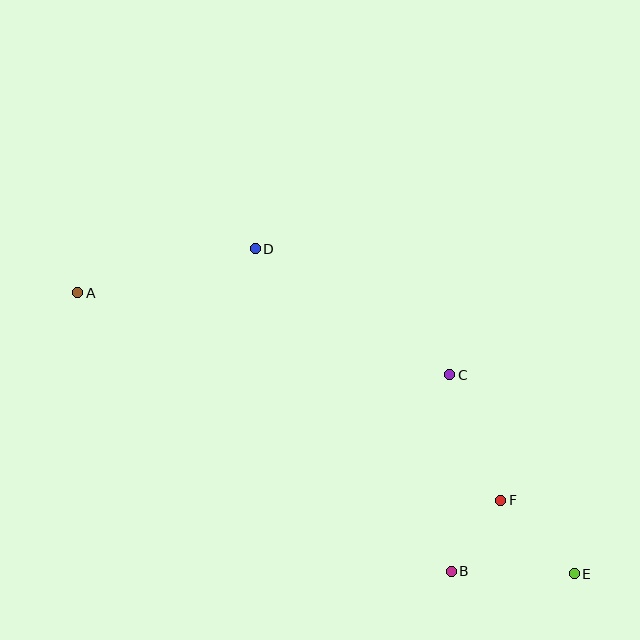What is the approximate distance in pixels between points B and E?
The distance between B and E is approximately 123 pixels.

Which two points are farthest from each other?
Points A and E are farthest from each other.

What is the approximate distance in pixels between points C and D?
The distance between C and D is approximately 232 pixels.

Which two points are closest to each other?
Points B and F are closest to each other.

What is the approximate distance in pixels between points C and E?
The distance between C and E is approximately 235 pixels.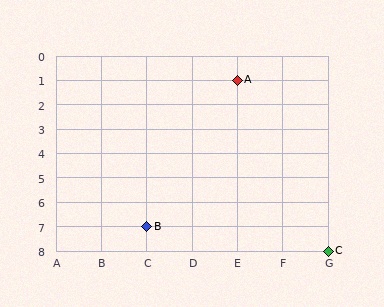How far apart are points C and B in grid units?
Points C and B are 4 columns and 1 row apart (about 4.1 grid units diagonally).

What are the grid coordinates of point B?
Point B is at grid coordinates (C, 7).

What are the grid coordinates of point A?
Point A is at grid coordinates (E, 1).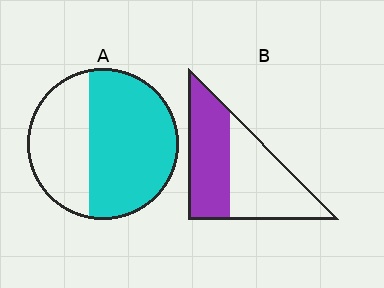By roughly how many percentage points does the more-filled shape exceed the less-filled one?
By roughly 15 percentage points (A over B).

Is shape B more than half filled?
Roughly half.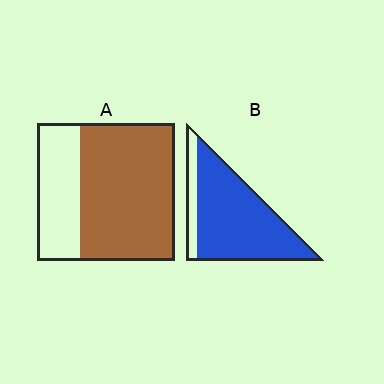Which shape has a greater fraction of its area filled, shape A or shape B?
Shape B.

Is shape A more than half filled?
Yes.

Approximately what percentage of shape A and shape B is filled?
A is approximately 70% and B is approximately 85%.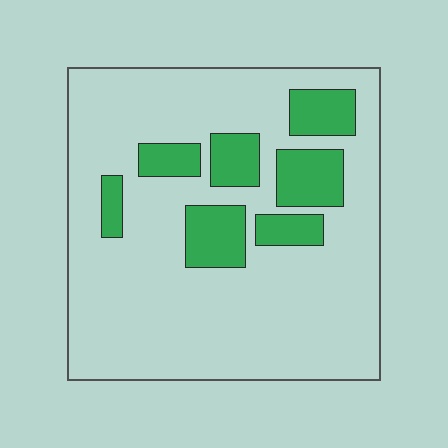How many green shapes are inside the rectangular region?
7.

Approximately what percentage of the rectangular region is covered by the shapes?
Approximately 20%.